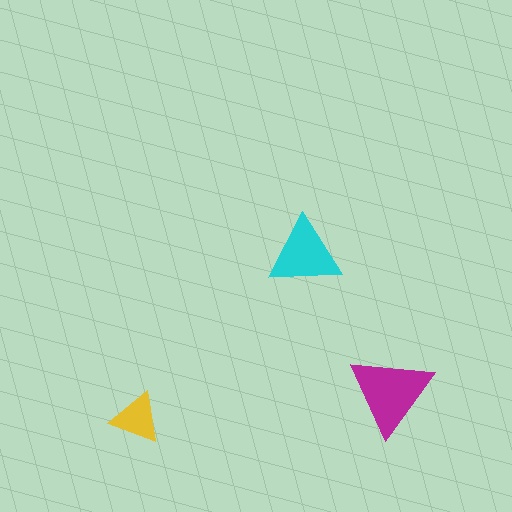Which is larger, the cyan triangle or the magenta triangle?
The magenta one.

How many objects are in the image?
There are 3 objects in the image.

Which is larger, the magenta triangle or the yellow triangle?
The magenta one.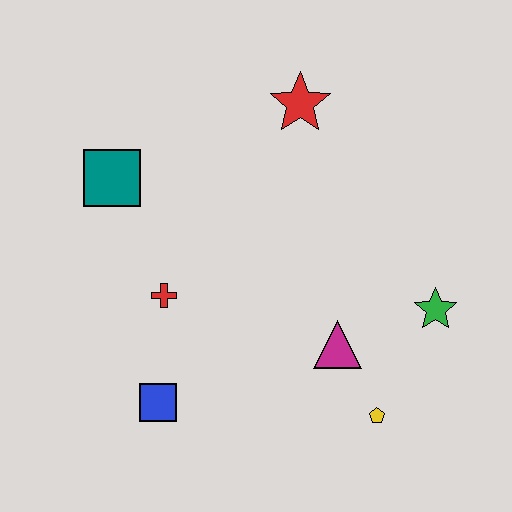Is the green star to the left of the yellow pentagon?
No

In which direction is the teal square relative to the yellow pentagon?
The teal square is to the left of the yellow pentagon.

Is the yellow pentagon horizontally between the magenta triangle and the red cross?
No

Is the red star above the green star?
Yes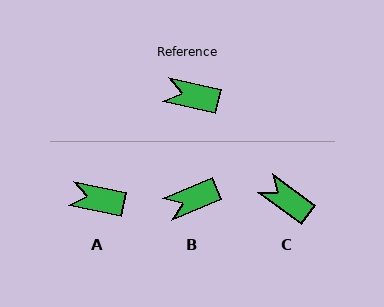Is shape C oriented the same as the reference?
No, it is off by about 24 degrees.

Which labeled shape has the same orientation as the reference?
A.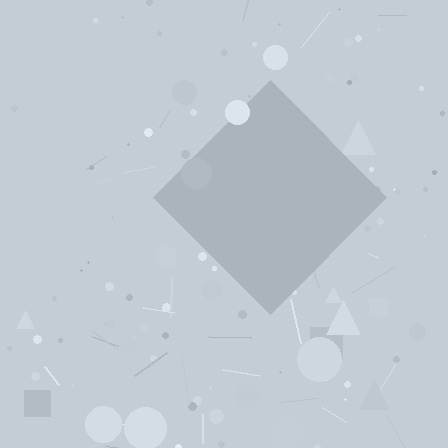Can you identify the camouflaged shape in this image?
The camouflaged shape is a diamond.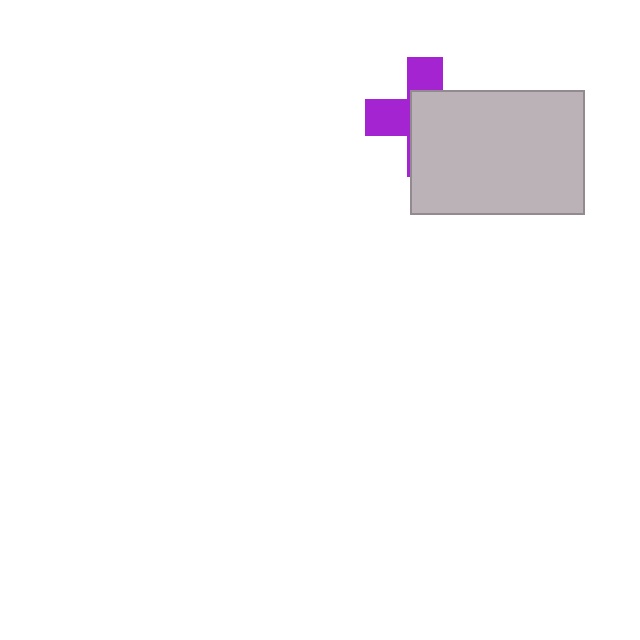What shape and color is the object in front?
The object in front is a light gray rectangle.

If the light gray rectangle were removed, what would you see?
You would see the complete purple cross.